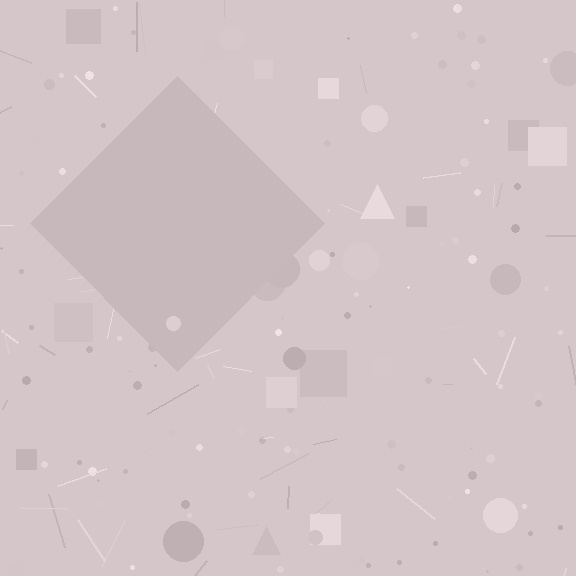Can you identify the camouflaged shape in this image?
The camouflaged shape is a diamond.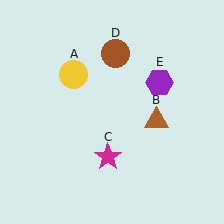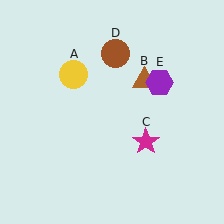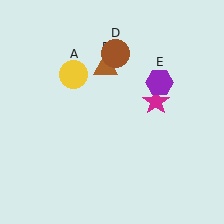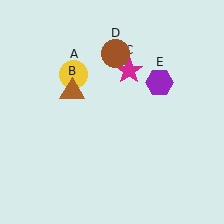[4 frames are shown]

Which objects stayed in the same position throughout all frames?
Yellow circle (object A) and brown circle (object D) and purple hexagon (object E) remained stationary.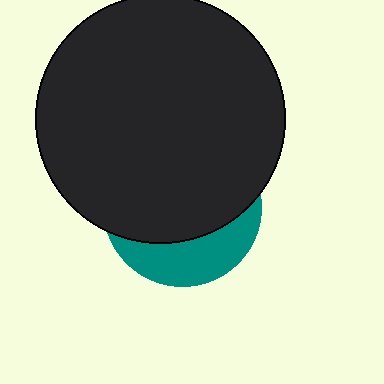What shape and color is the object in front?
The object in front is a black circle.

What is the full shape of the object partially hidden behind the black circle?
The partially hidden object is a teal circle.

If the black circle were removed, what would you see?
You would see the complete teal circle.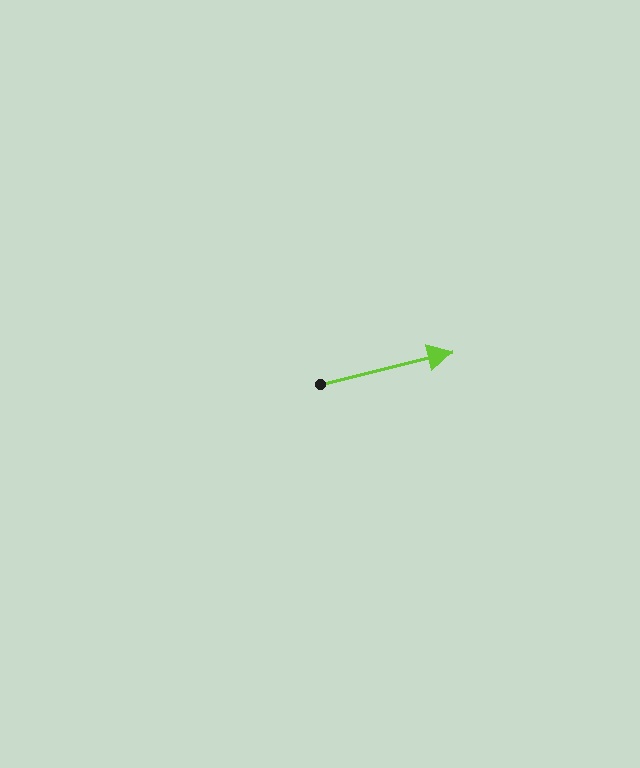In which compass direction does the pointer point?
East.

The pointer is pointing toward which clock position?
Roughly 3 o'clock.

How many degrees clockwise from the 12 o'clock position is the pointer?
Approximately 76 degrees.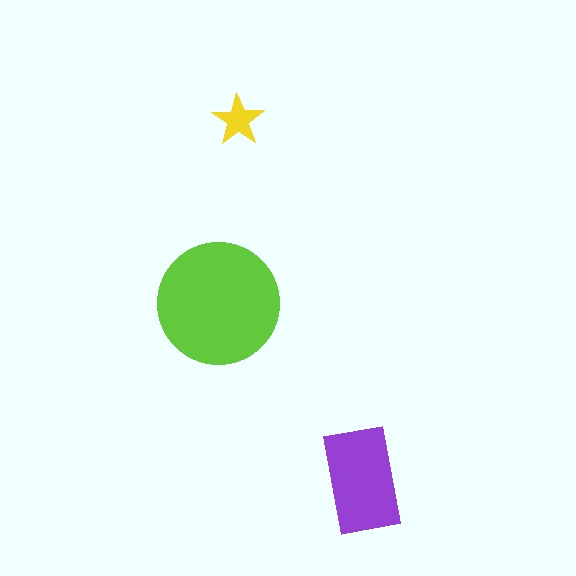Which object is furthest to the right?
The purple rectangle is rightmost.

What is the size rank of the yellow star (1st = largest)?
3rd.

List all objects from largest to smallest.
The lime circle, the purple rectangle, the yellow star.